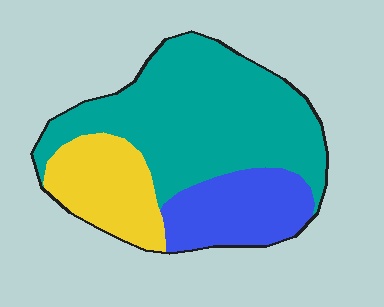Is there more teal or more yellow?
Teal.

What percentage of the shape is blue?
Blue covers about 20% of the shape.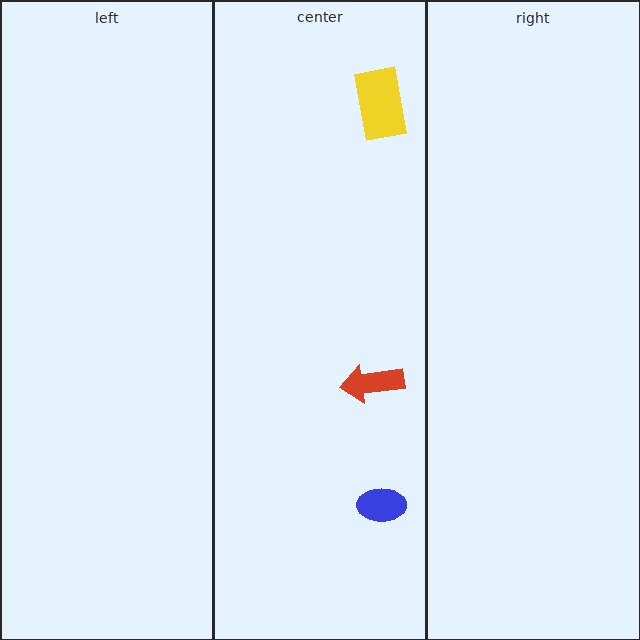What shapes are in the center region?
The yellow rectangle, the red arrow, the blue ellipse.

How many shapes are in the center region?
3.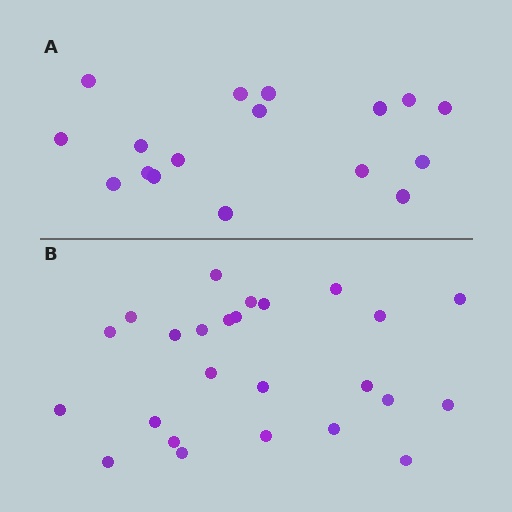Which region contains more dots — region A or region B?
Region B (the bottom region) has more dots.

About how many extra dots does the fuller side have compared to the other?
Region B has roughly 8 or so more dots than region A.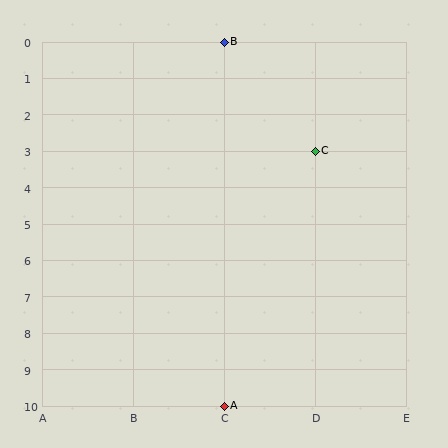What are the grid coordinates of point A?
Point A is at grid coordinates (C, 10).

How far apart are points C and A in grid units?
Points C and A are 1 column and 7 rows apart (about 7.1 grid units diagonally).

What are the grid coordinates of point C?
Point C is at grid coordinates (D, 3).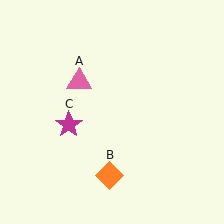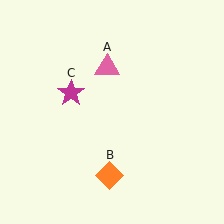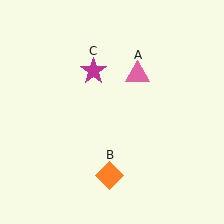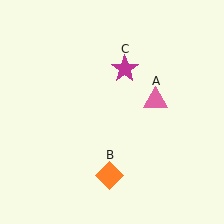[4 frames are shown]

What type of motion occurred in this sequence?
The pink triangle (object A), magenta star (object C) rotated clockwise around the center of the scene.